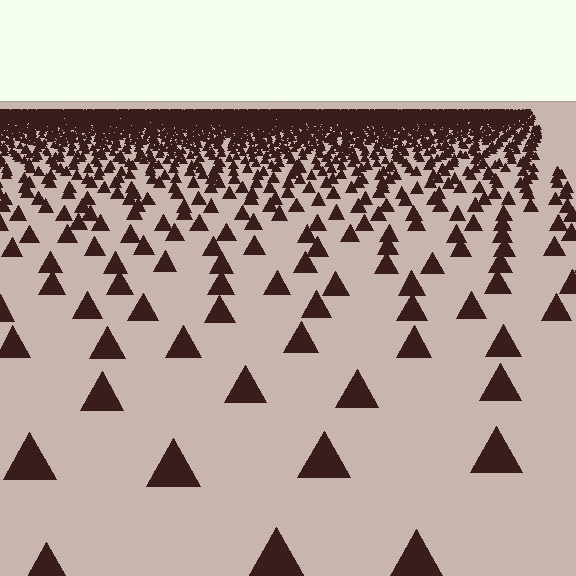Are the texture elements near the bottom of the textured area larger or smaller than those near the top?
Larger. Near the bottom, elements are closer to the viewer and appear at a bigger on-screen size.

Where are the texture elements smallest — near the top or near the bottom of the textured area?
Near the top.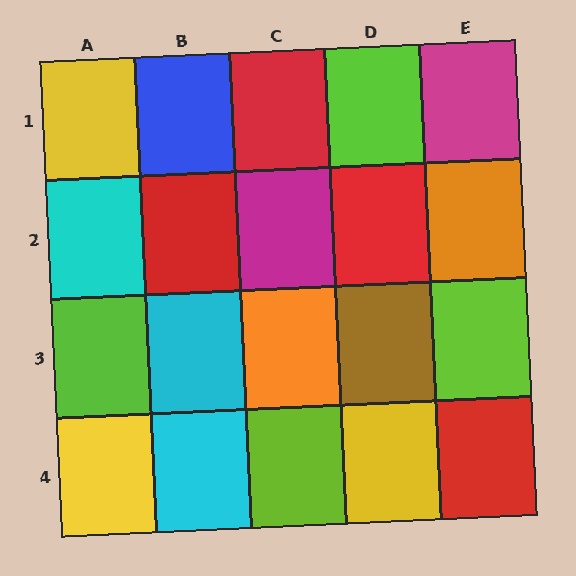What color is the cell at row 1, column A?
Yellow.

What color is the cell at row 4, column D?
Yellow.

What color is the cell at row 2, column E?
Orange.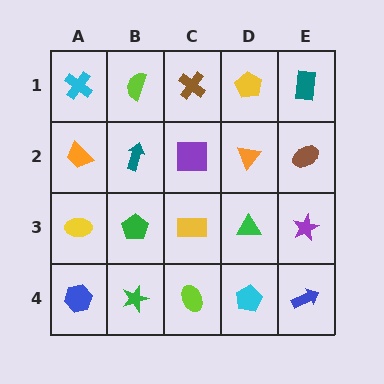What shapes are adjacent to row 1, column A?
An orange trapezoid (row 2, column A), a lime semicircle (row 1, column B).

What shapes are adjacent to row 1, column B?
A teal arrow (row 2, column B), a cyan cross (row 1, column A), a brown cross (row 1, column C).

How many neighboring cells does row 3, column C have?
4.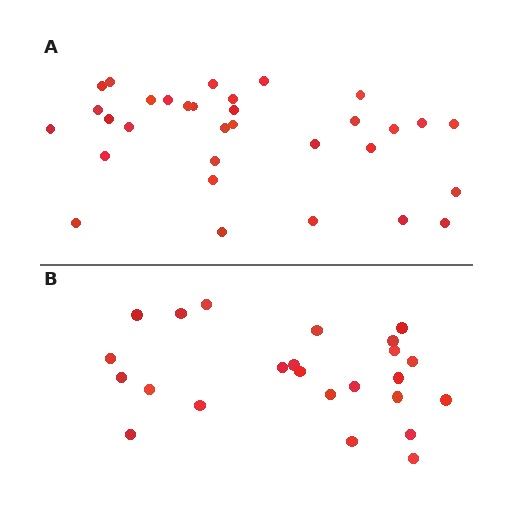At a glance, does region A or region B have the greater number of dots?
Region A (the top region) has more dots.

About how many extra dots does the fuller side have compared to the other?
Region A has roughly 8 or so more dots than region B.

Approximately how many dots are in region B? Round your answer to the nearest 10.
About 20 dots. (The exact count is 24, which rounds to 20.)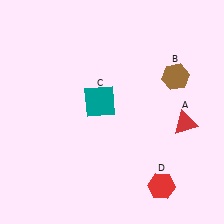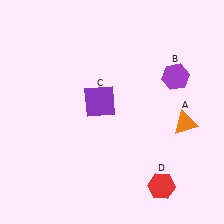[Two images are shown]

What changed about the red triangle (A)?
In Image 1, A is red. In Image 2, it changed to orange.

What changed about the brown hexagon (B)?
In Image 1, B is brown. In Image 2, it changed to purple.